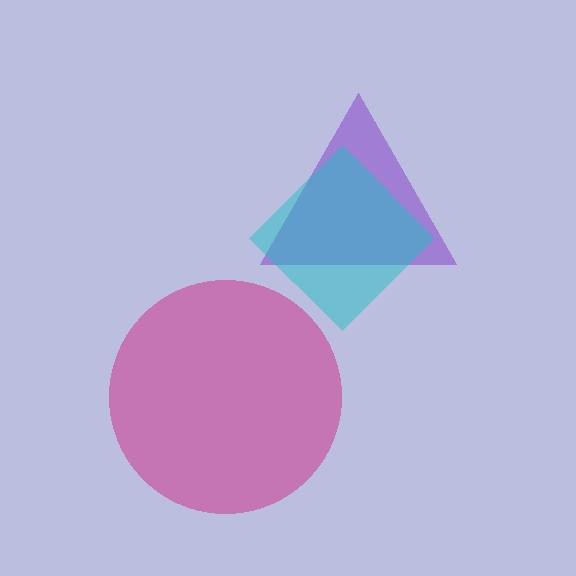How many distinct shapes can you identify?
There are 3 distinct shapes: a purple triangle, a cyan diamond, a magenta circle.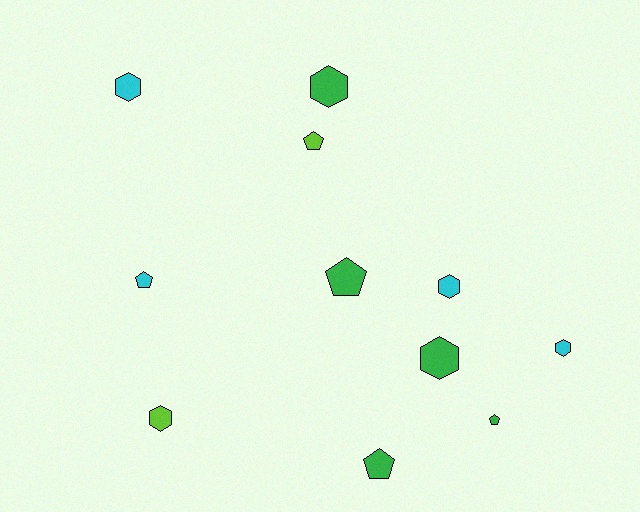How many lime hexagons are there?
There is 1 lime hexagon.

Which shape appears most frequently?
Hexagon, with 6 objects.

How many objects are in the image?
There are 11 objects.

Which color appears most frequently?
Green, with 5 objects.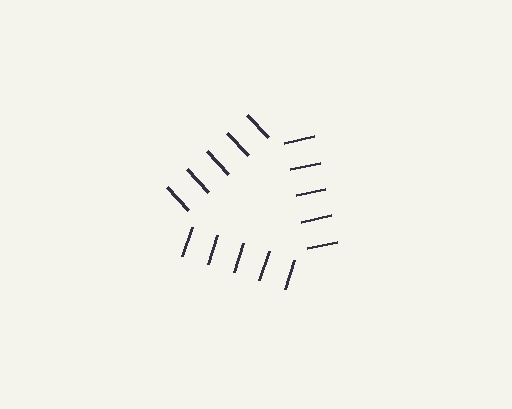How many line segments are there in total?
15 — 5 along each of the 3 edges.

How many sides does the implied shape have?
3 sides — the line-ends trace a triangle.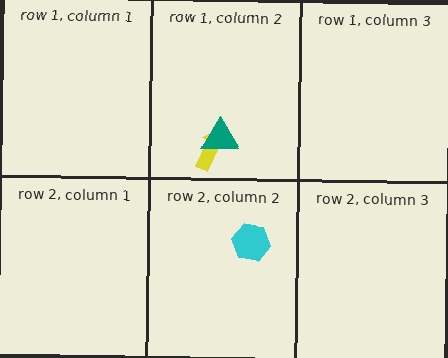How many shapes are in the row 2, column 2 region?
1.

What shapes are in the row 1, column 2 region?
The yellow arrow, the teal triangle.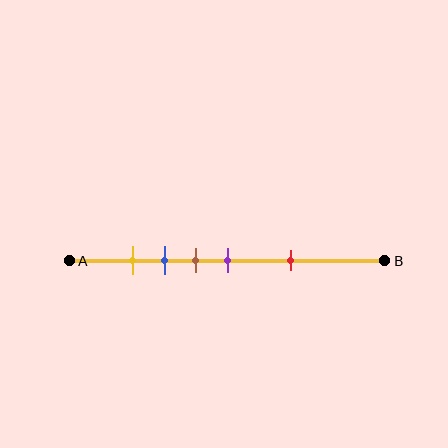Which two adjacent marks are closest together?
The yellow and blue marks are the closest adjacent pair.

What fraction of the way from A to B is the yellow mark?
The yellow mark is approximately 20% (0.2) of the way from A to B.